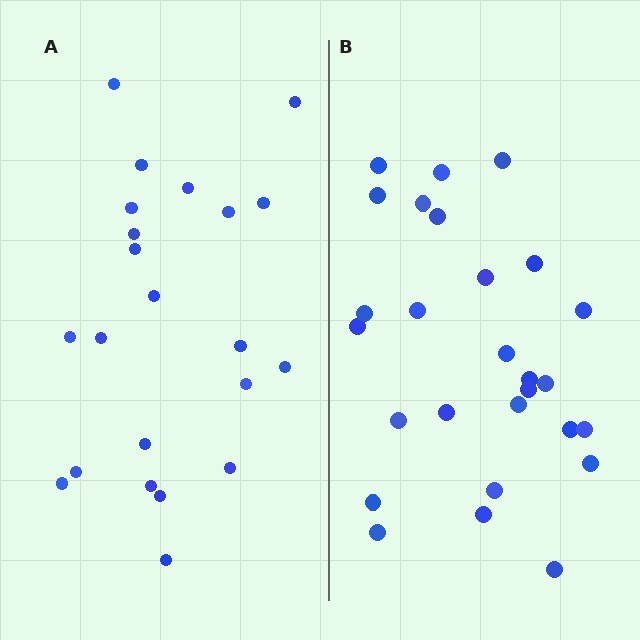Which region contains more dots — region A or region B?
Region B (the right region) has more dots.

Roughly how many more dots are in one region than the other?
Region B has about 5 more dots than region A.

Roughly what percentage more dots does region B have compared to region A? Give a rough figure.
About 25% more.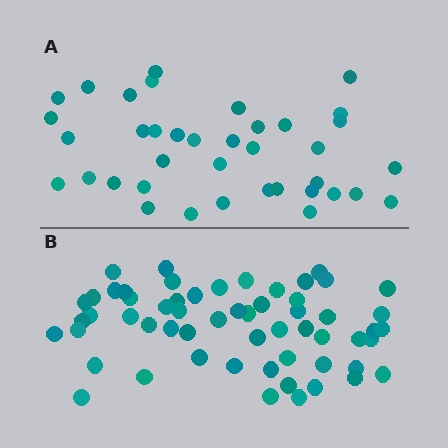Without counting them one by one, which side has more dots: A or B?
Region B (the bottom region) has more dots.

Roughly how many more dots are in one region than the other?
Region B has approximately 20 more dots than region A.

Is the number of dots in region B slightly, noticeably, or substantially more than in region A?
Region B has substantially more. The ratio is roughly 1.5 to 1.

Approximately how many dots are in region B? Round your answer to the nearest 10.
About 60 dots. (The exact count is 58, which rounds to 60.)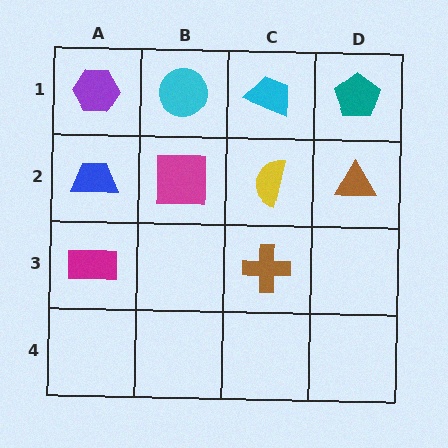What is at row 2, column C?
A yellow semicircle.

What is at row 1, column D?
A teal pentagon.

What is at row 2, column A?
A blue trapezoid.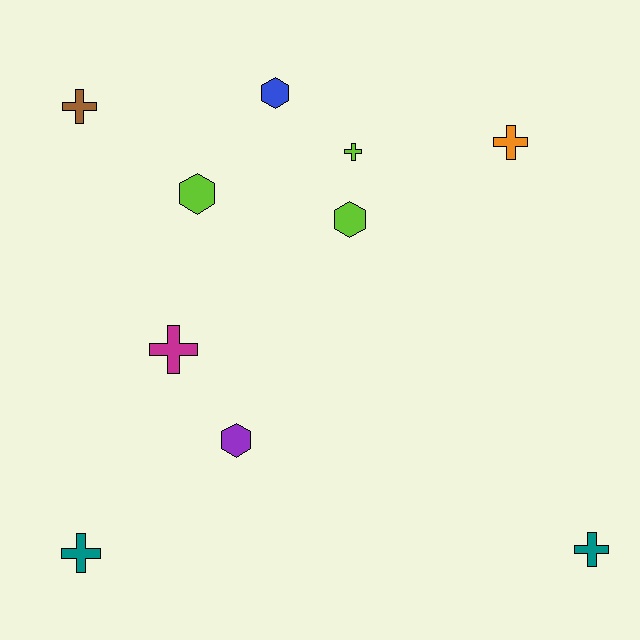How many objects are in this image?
There are 10 objects.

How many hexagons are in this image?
There are 4 hexagons.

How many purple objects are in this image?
There is 1 purple object.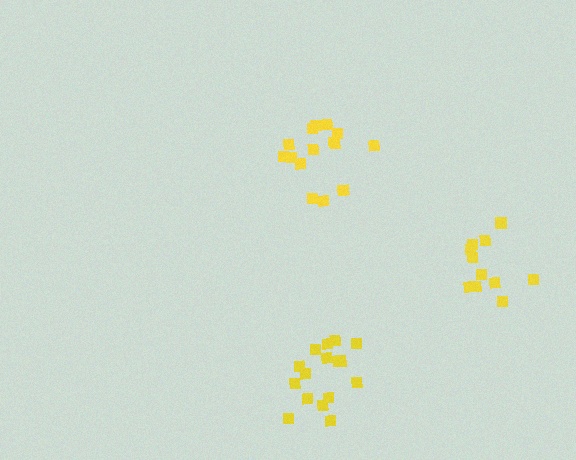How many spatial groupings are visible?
There are 3 spatial groupings.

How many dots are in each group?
Group 1: 15 dots, Group 2: 16 dots, Group 3: 11 dots (42 total).